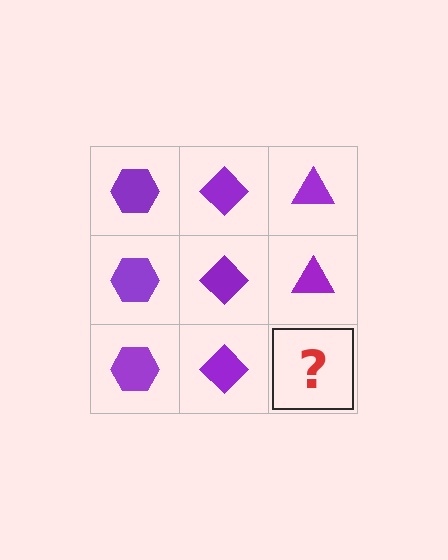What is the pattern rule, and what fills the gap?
The rule is that each column has a consistent shape. The gap should be filled with a purple triangle.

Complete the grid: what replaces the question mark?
The question mark should be replaced with a purple triangle.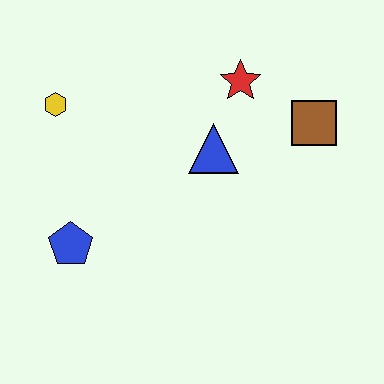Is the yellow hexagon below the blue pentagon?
No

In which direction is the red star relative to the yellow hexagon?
The red star is to the right of the yellow hexagon.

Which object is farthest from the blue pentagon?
The brown square is farthest from the blue pentagon.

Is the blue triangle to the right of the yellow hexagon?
Yes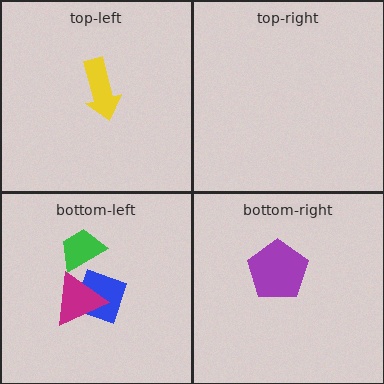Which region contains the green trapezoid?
The bottom-left region.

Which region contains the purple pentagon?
The bottom-right region.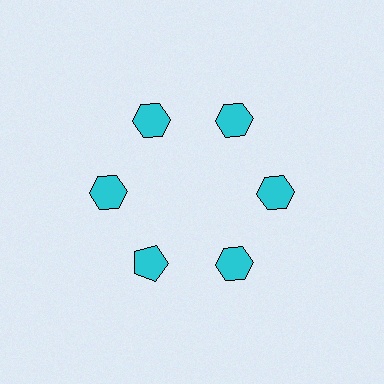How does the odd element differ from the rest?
It has a different shape: pentagon instead of hexagon.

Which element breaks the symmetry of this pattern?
The cyan pentagon at roughly the 7 o'clock position breaks the symmetry. All other shapes are cyan hexagons.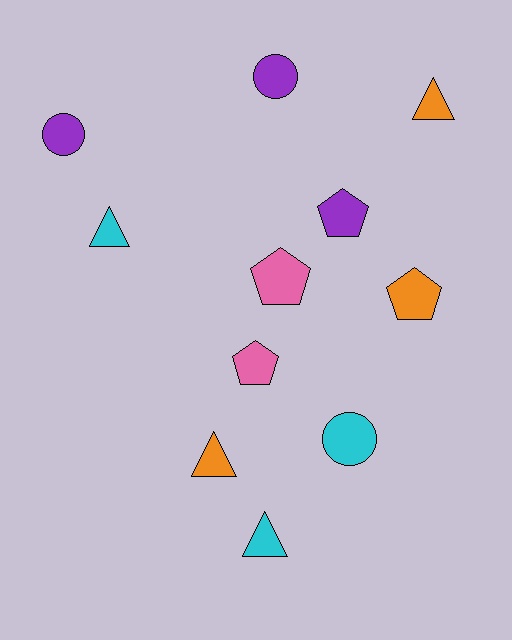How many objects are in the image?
There are 11 objects.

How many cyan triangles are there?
There are 2 cyan triangles.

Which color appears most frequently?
Purple, with 3 objects.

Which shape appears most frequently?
Triangle, with 4 objects.